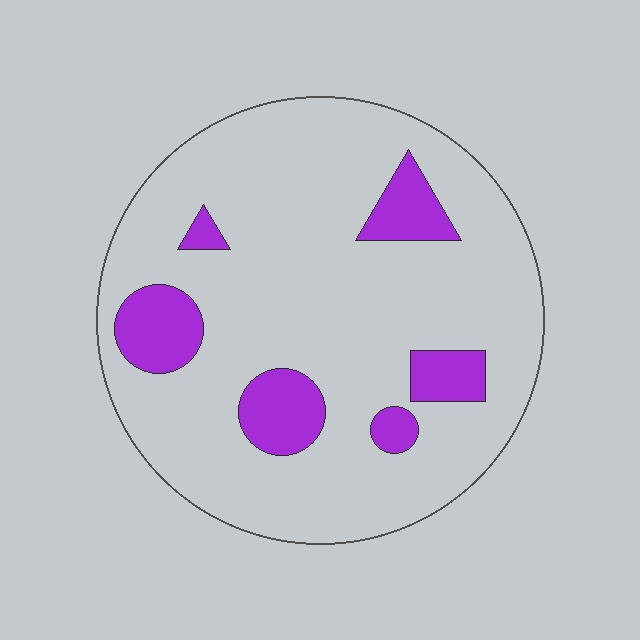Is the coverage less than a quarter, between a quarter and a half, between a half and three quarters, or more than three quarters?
Less than a quarter.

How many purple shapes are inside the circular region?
6.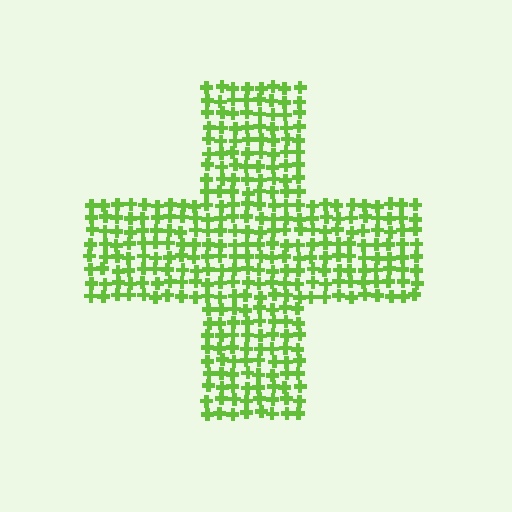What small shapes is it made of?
It is made of small crosses.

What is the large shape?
The large shape is a cross.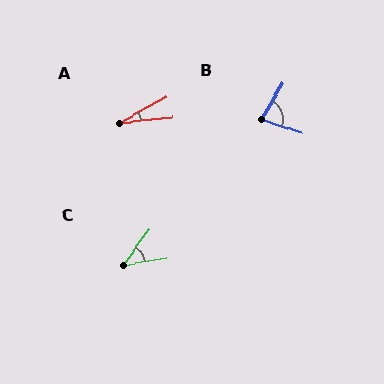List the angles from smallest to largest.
A (23°), C (43°), B (78°).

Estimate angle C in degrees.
Approximately 43 degrees.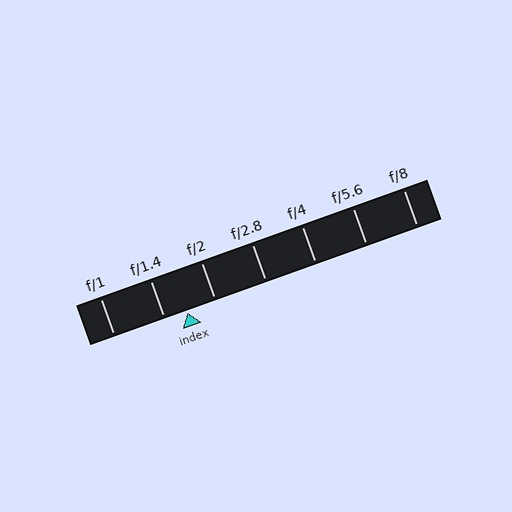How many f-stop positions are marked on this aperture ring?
There are 7 f-stop positions marked.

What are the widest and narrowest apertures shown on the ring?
The widest aperture shown is f/1 and the narrowest is f/8.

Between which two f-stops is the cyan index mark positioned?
The index mark is between f/1.4 and f/2.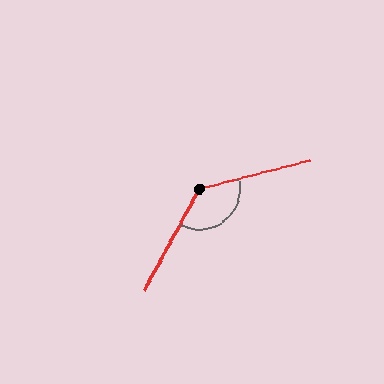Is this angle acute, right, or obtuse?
It is obtuse.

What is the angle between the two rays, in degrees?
Approximately 133 degrees.